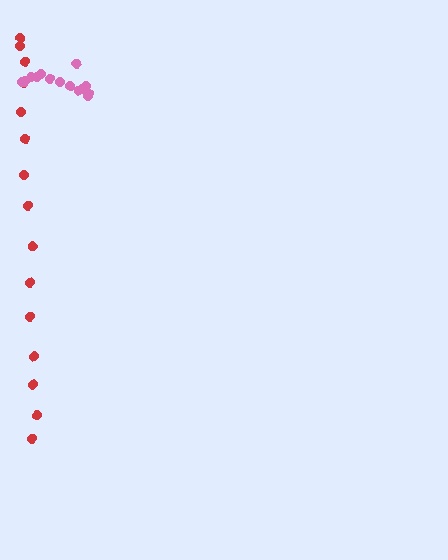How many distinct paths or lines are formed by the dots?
There are 2 distinct paths.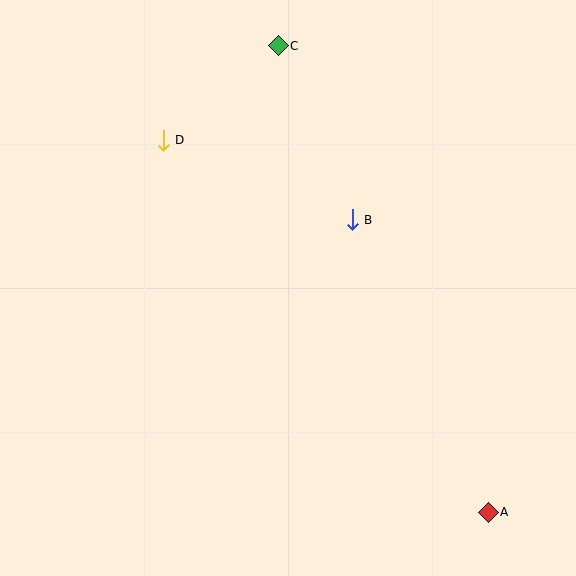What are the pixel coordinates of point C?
Point C is at (278, 46).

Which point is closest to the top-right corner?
Point C is closest to the top-right corner.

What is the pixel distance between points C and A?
The distance between C and A is 512 pixels.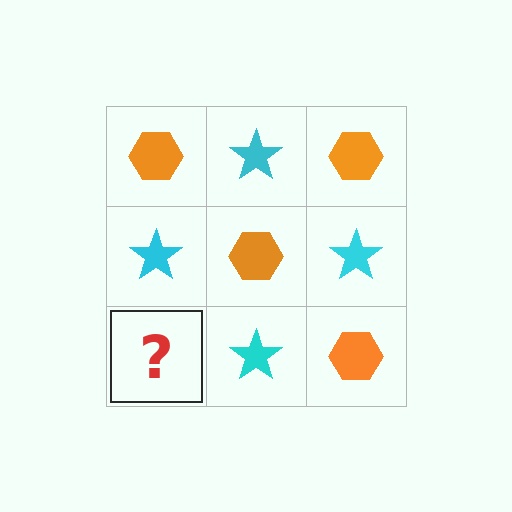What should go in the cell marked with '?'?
The missing cell should contain an orange hexagon.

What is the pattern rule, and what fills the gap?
The rule is that it alternates orange hexagon and cyan star in a checkerboard pattern. The gap should be filled with an orange hexagon.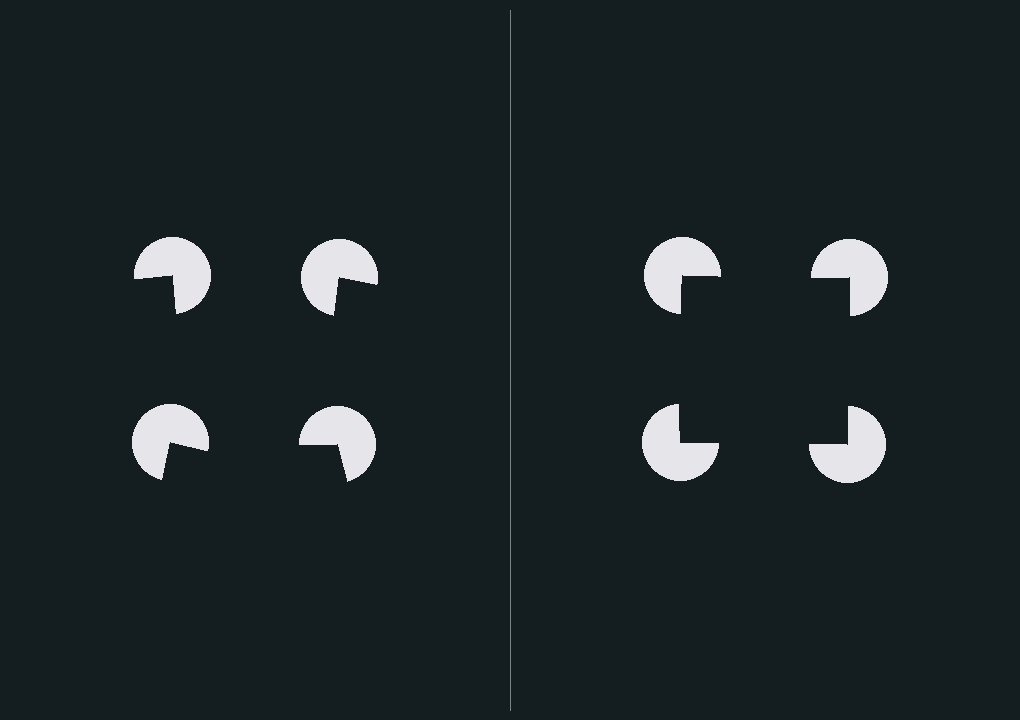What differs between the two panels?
The pac-man discs are positioned identically on both sides; only the wedge orientations differ. On the right they align to a square; on the left they are misaligned.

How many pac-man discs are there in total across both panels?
8 — 4 on each side.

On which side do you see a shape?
An illusory square appears on the right side. On the left side the wedge cuts are rotated, so no coherent shape forms.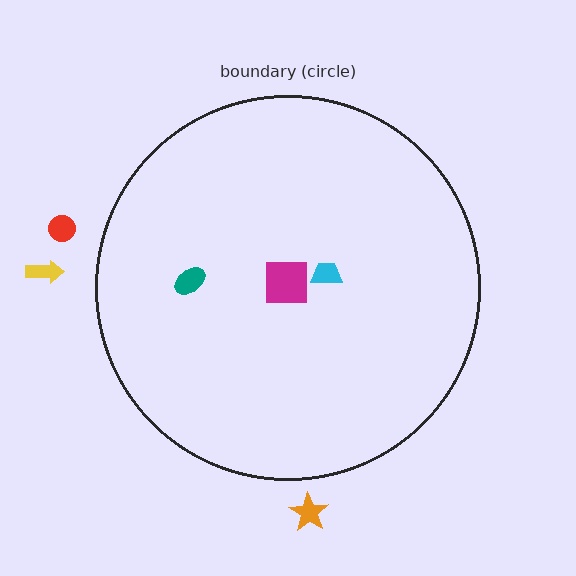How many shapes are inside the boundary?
3 inside, 3 outside.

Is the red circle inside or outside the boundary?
Outside.